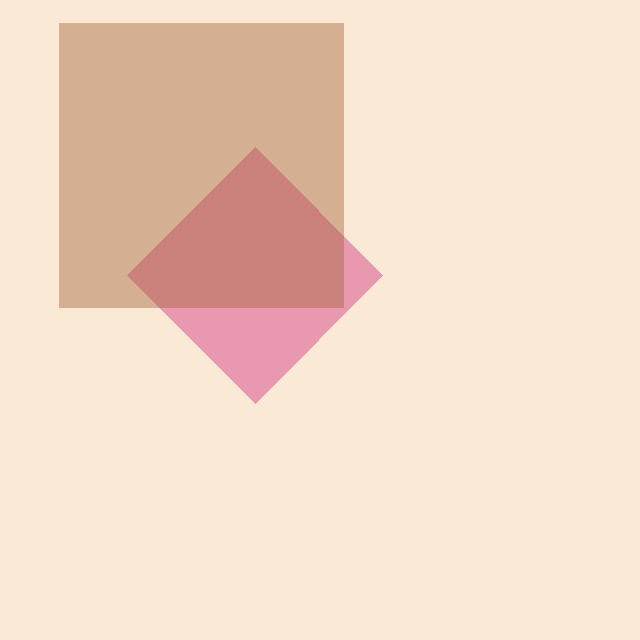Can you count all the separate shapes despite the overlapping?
Yes, there are 2 separate shapes.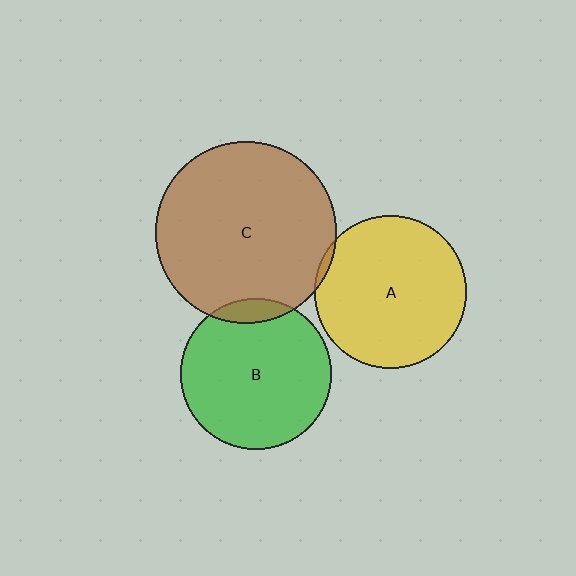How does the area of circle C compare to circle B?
Approximately 1.4 times.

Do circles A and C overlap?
Yes.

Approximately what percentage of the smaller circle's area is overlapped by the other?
Approximately 5%.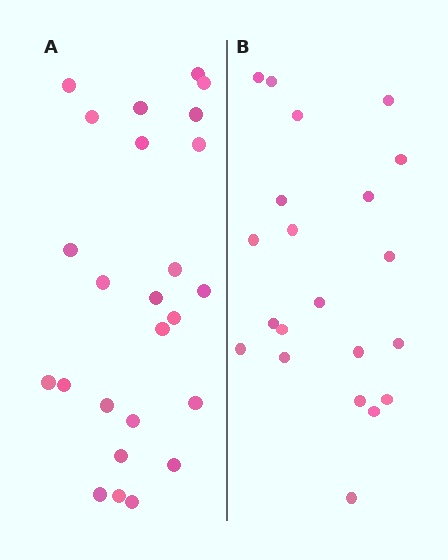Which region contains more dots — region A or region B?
Region A (the left region) has more dots.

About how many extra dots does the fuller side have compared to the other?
Region A has about 4 more dots than region B.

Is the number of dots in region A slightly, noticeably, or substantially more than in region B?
Region A has only slightly more — the two regions are fairly close. The ratio is roughly 1.2 to 1.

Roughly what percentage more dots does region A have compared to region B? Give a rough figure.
About 20% more.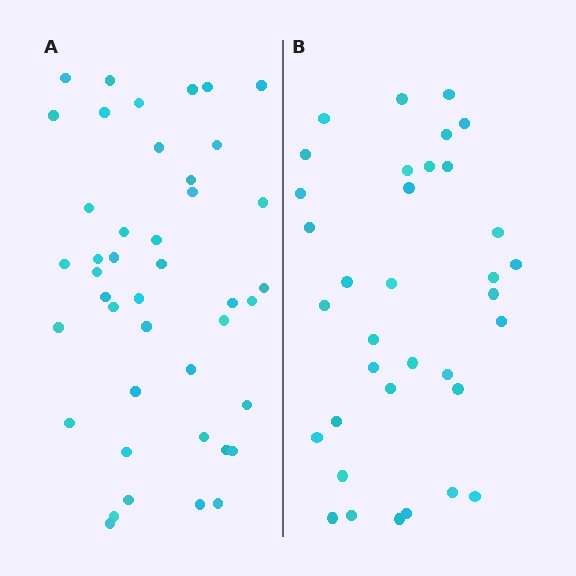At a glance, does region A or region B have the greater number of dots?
Region A (the left region) has more dots.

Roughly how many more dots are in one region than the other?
Region A has roughly 8 or so more dots than region B.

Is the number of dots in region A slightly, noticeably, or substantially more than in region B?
Region A has only slightly more — the two regions are fairly close. The ratio is roughly 1.2 to 1.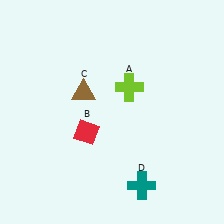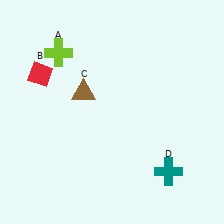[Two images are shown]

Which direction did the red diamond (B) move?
The red diamond (B) moved up.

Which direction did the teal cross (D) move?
The teal cross (D) moved right.